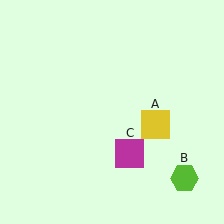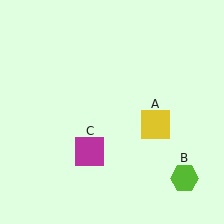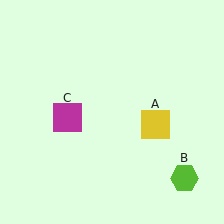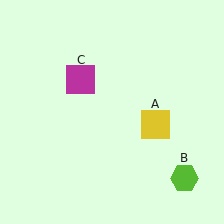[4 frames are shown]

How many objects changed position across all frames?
1 object changed position: magenta square (object C).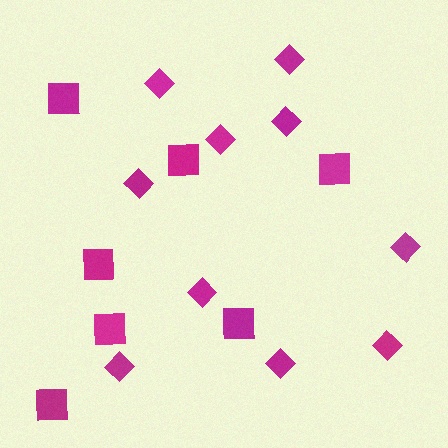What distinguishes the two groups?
There are 2 groups: one group of diamonds (10) and one group of squares (7).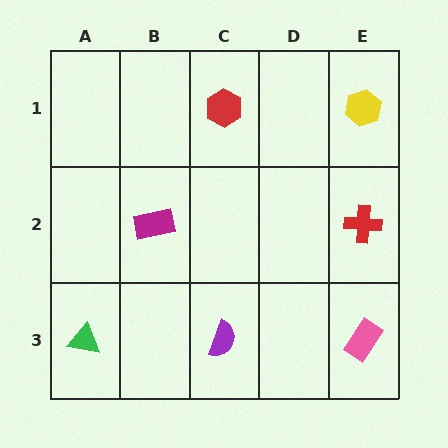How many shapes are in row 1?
2 shapes.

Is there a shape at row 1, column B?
No, that cell is empty.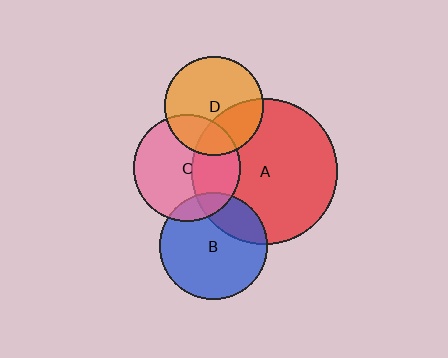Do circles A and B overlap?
Yes.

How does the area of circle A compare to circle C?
Approximately 1.9 times.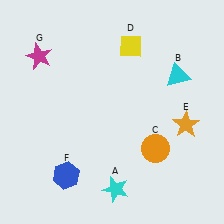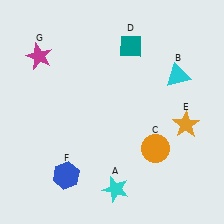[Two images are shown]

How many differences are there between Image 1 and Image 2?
There is 1 difference between the two images.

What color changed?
The diamond (D) changed from yellow in Image 1 to teal in Image 2.